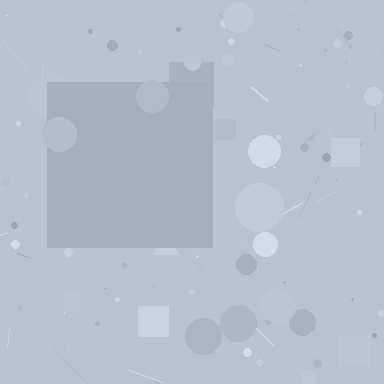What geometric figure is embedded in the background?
A square is embedded in the background.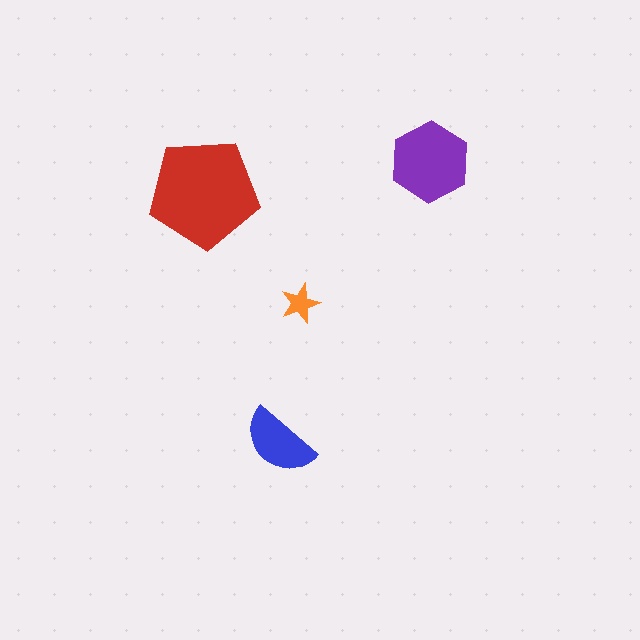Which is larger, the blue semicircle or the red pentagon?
The red pentagon.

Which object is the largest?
The red pentagon.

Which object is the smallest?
The orange star.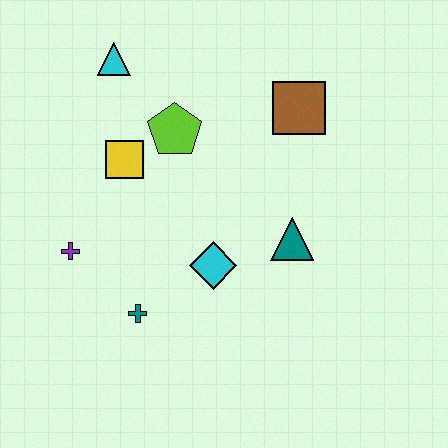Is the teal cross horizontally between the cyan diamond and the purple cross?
Yes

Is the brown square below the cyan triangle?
Yes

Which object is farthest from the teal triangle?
The cyan triangle is farthest from the teal triangle.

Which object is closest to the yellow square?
The lime pentagon is closest to the yellow square.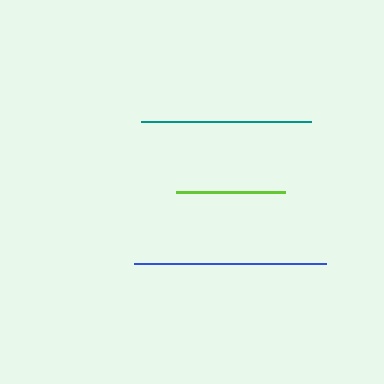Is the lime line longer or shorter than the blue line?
The blue line is longer than the lime line.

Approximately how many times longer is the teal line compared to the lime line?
The teal line is approximately 1.6 times the length of the lime line.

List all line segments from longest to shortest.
From longest to shortest: blue, teal, lime.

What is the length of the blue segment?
The blue segment is approximately 192 pixels long.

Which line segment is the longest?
The blue line is the longest at approximately 192 pixels.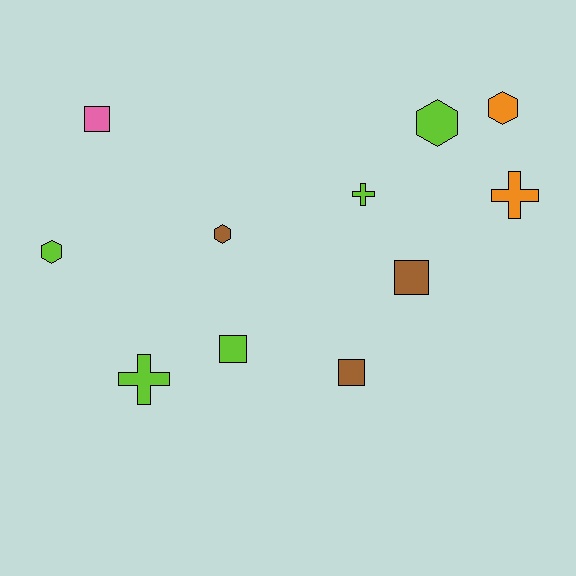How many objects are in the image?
There are 11 objects.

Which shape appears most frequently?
Hexagon, with 4 objects.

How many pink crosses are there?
There are no pink crosses.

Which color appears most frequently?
Lime, with 5 objects.